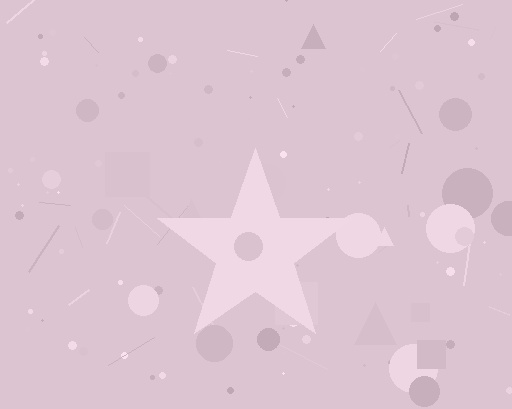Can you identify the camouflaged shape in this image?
The camouflaged shape is a star.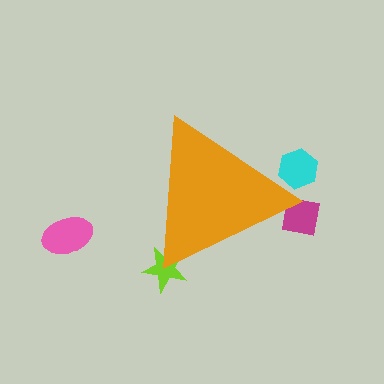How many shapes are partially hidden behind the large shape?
3 shapes are partially hidden.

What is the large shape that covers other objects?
An orange triangle.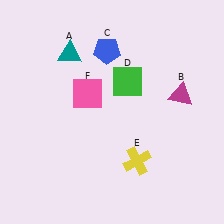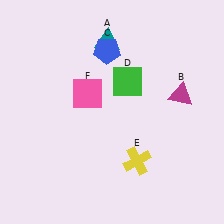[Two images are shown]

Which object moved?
The teal triangle (A) moved right.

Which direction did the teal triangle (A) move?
The teal triangle (A) moved right.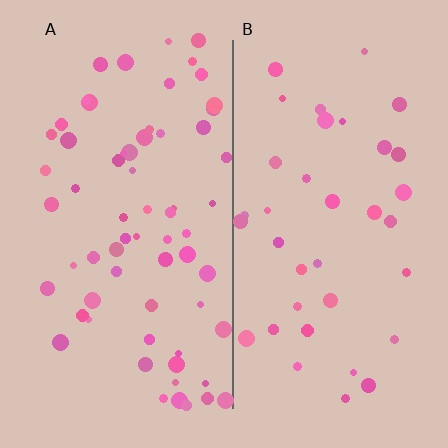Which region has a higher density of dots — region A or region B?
A (the left).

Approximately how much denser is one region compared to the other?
Approximately 1.7× — region A over region B.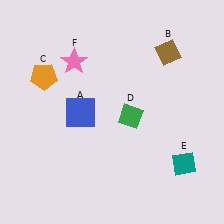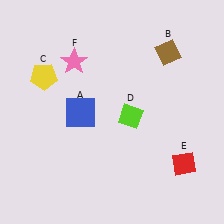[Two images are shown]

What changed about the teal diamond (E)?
In Image 1, E is teal. In Image 2, it changed to red.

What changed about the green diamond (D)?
In Image 1, D is green. In Image 2, it changed to lime.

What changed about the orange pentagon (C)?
In Image 1, C is orange. In Image 2, it changed to yellow.